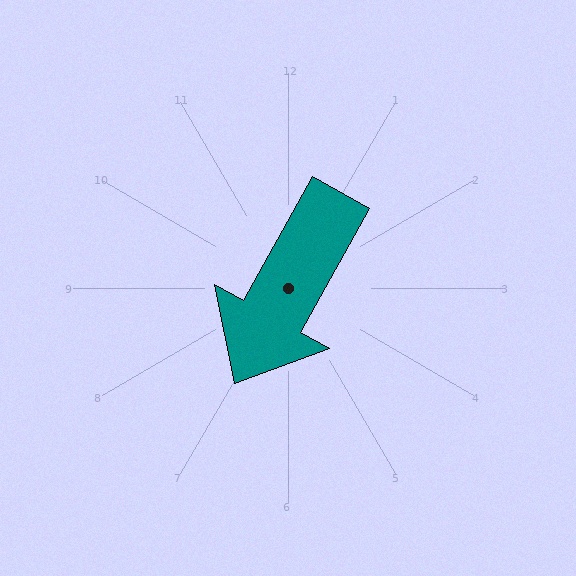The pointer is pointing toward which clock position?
Roughly 7 o'clock.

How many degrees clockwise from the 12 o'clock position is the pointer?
Approximately 209 degrees.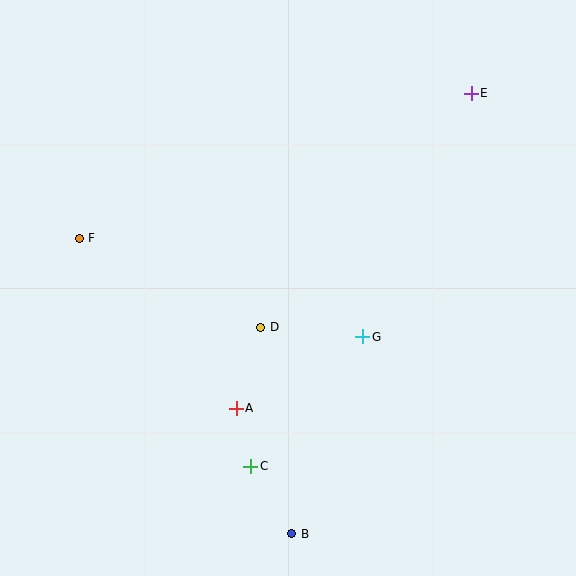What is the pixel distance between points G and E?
The distance between G and E is 267 pixels.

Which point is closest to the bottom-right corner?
Point B is closest to the bottom-right corner.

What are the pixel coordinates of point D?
Point D is at (261, 327).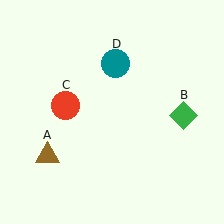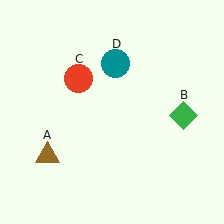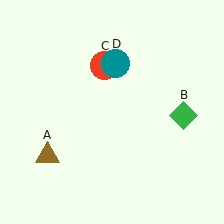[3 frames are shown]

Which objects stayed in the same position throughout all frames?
Brown triangle (object A) and green diamond (object B) and teal circle (object D) remained stationary.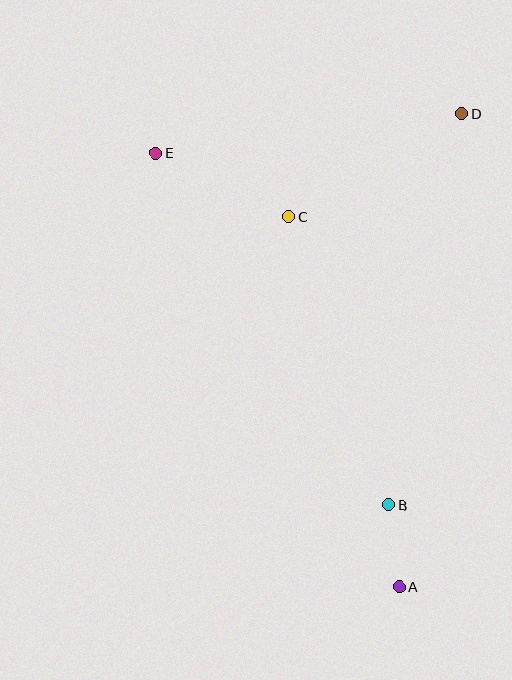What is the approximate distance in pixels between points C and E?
The distance between C and E is approximately 147 pixels.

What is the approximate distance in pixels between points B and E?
The distance between B and E is approximately 422 pixels.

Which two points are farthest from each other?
Points A and E are farthest from each other.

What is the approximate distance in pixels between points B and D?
The distance between B and D is approximately 398 pixels.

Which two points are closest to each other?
Points A and B are closest to each other.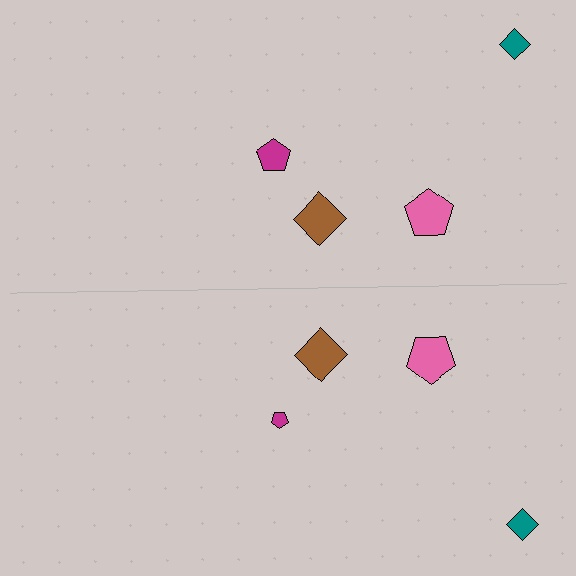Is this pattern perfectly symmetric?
No, the pattern is not perfectly symmetric. The magenta pentagon on the bottom side has a different size than its mirror counterpart.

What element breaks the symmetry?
The magenta pentagon on the bottom side has a different size than its mirror counterpart.